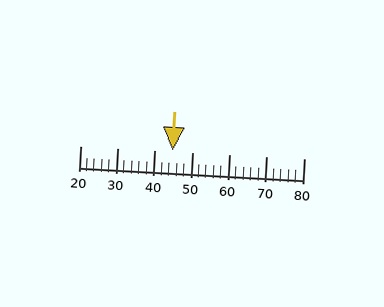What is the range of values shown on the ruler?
The ruler shows values from 20 to 80.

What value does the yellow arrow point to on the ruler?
The yellow arrow points to approximately 45.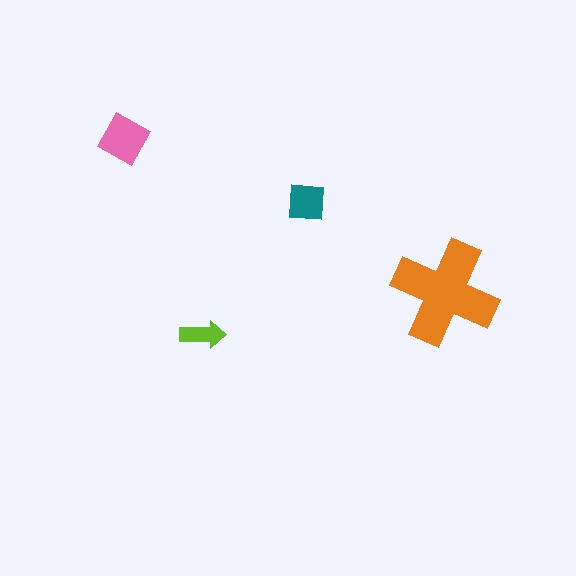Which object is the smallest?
The lime arrow.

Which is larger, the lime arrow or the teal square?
The teal square.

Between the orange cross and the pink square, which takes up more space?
The orange cross.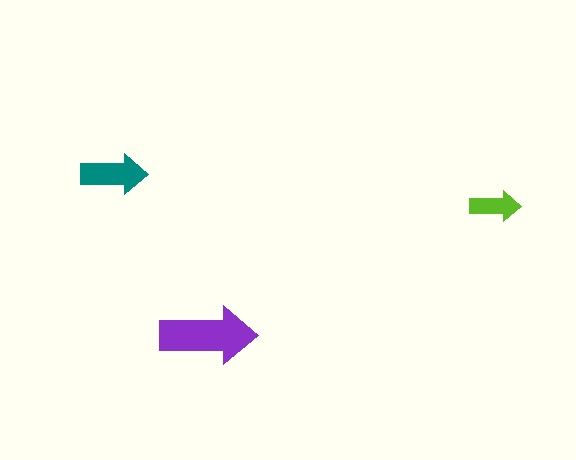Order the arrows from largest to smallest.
the purple one, the teal one, the lime one.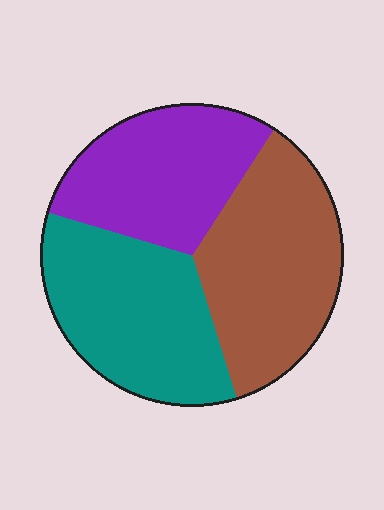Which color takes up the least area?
Purple, at roughly 30%.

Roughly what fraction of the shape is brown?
Brown takes up about three eighths (3/8) of the shape.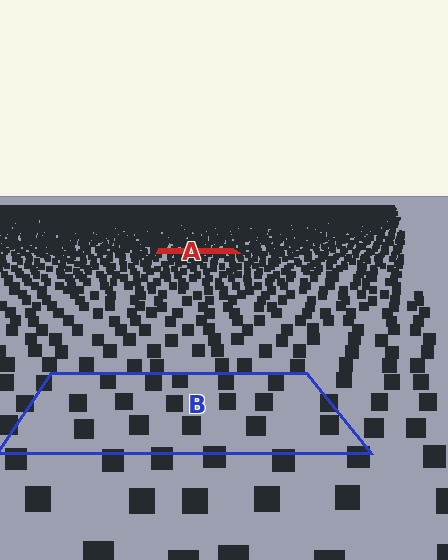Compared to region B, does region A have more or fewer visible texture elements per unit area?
Region A has more texture elements per unit area — they are packed more densely because it is farther away.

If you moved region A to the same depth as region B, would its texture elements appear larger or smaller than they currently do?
They would appear larger. At a closer depth, the same texture elements are projected at a bigger on-screen size.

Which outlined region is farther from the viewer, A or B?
Region A is farther from the viewer — the texture elements inside it appear smaller and more densely packed.